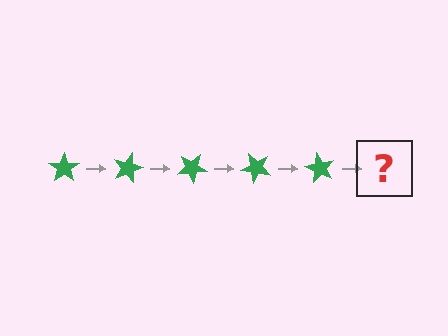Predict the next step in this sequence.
The next step is a green star rotated 75 degrees.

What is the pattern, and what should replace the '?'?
The pattern is that the star rotates 15 degrees each step. The '?' should be a green star rotated 75 degrees.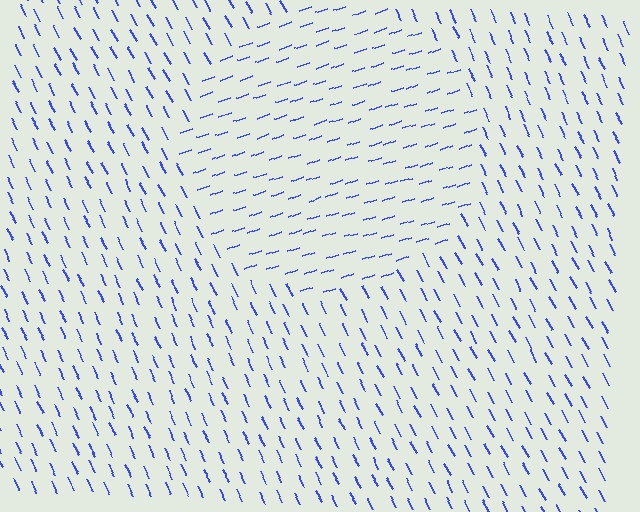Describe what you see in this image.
The image is filled with small blue line segments. A circle region in the image has lines oriented differently from the surrounding lines, creating a visible texture boundary.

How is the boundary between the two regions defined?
The boundary is defined purely by a change in line orientation (approximately 81 degrees difference). All lines are the same color and thickness.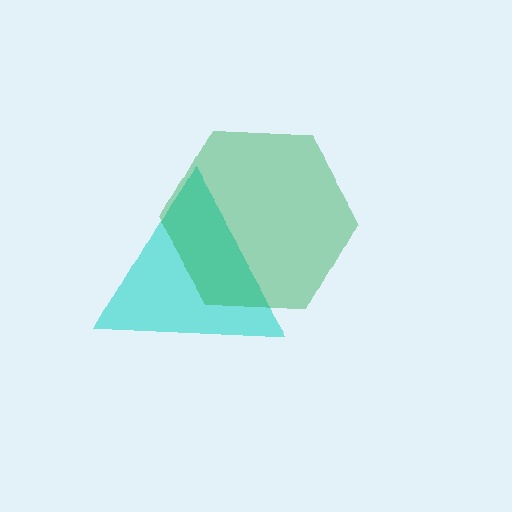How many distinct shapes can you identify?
There are 2 distinct shapes: a cyan triangle, a green hexagon.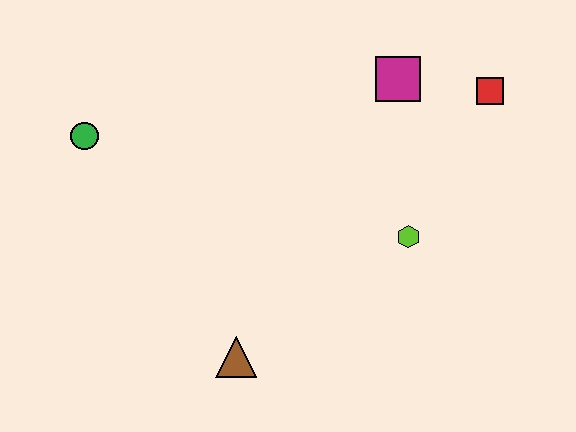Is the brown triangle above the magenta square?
No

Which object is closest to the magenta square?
The red square is closest to the magenta square.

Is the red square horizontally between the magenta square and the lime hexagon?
No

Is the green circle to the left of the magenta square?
Yes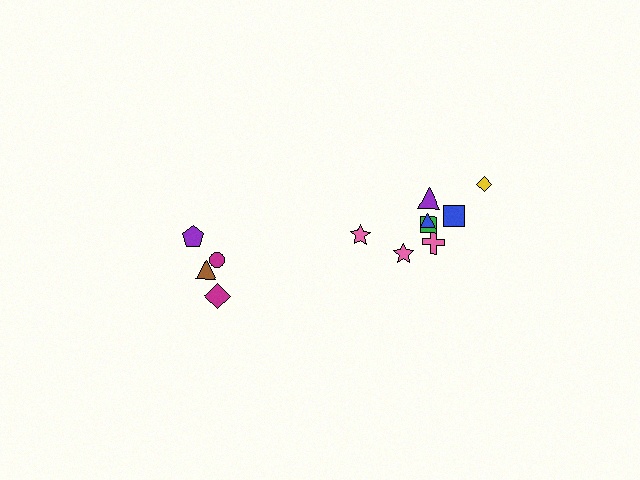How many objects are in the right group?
There are 8 objects.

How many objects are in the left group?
There are 4 objects.